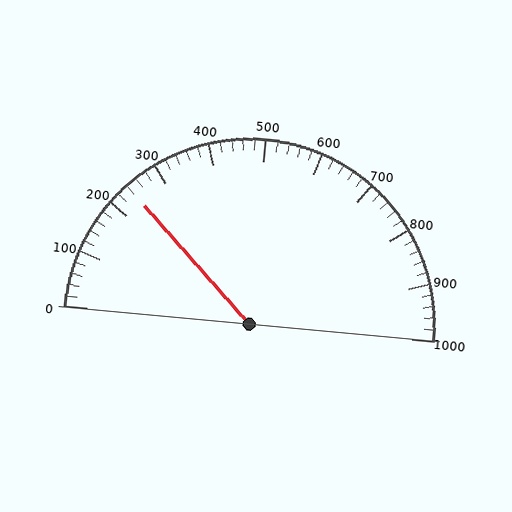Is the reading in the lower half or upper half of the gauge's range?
The reading is in the lower half of the range (0 to 1000).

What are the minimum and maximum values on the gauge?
The gauge ranges from 0 to 1000.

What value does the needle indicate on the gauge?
The needle indicates approximately 240.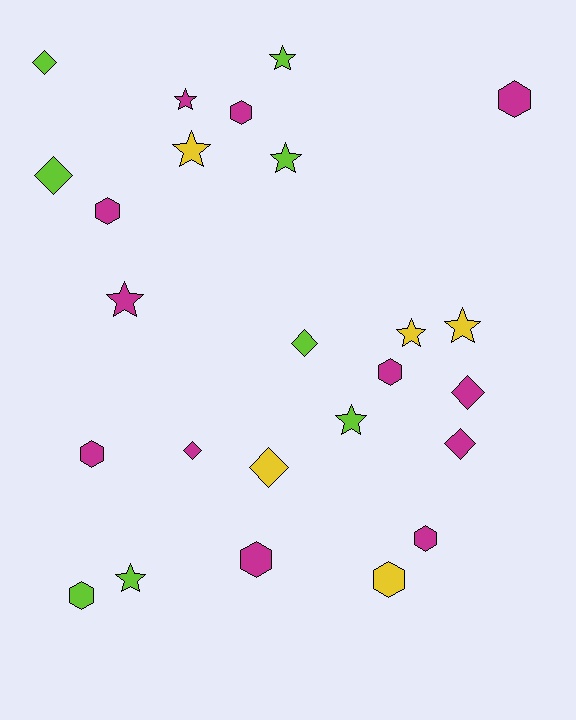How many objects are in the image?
There are 25 objects.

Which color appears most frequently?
Magenta, with 12 objects.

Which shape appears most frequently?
Hexagon, with 9 objects.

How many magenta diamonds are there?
There are 3 magenta diamonds.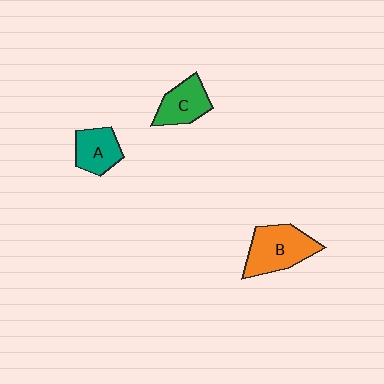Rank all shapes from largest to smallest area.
From largest to smallest: B (orange), C (green), A (teal).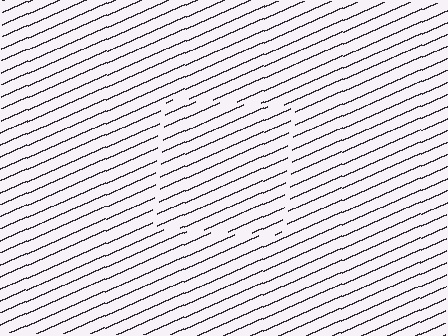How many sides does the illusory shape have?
4 sides — the line-ends trace a square.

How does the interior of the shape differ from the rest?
The interior of the shape contains the same grating, shifted by half a period — the contour is defined by the phase discontinuity where line-ends from the inner and outer gratings abut.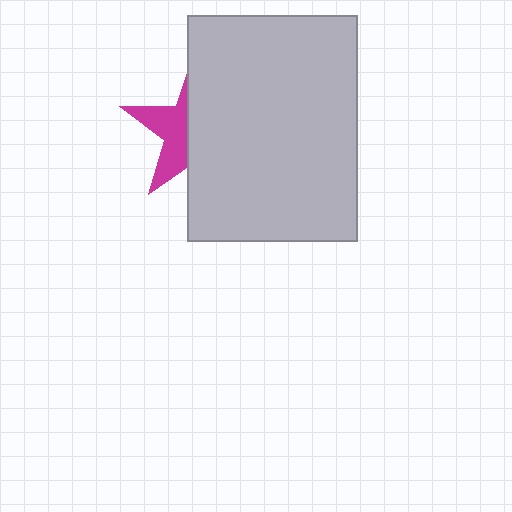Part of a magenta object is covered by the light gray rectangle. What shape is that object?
It is a star.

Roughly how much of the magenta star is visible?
A small part of it is visible (roughly 40%).